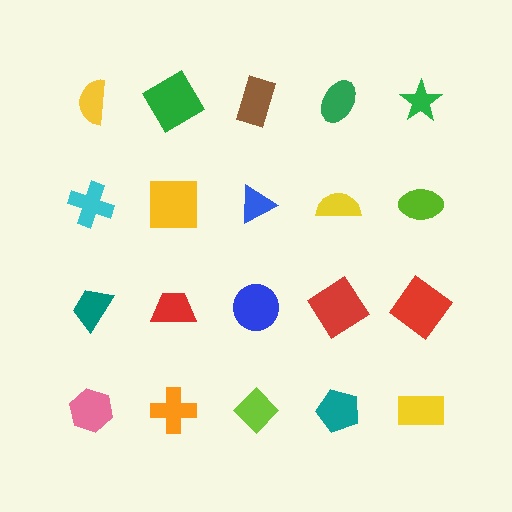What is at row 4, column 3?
A lime diamond.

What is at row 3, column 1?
A teal trapezoid.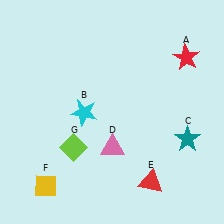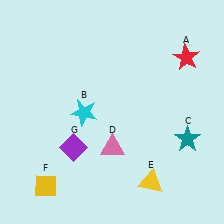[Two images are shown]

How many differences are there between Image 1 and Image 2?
There are 2 differences between the two images.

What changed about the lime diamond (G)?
In Image 1, G is lime. In Image 2, it changed to purple.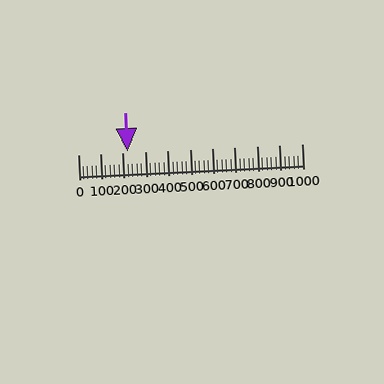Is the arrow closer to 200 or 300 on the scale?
The arrow is closer to 200.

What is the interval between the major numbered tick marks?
The major tick marks are spaced 100 units apart.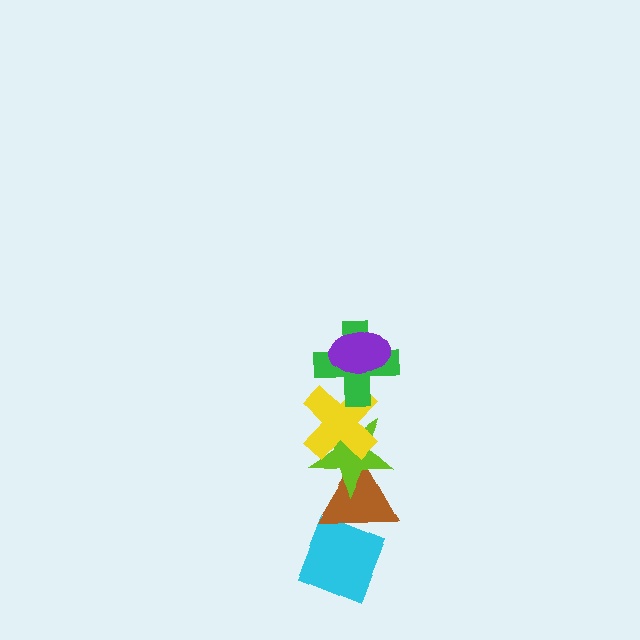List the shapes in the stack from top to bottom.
From top to bottom: the purple ellipse, the green cross, the yellow cross, the lime star, the brown triangle, the cyan diamond.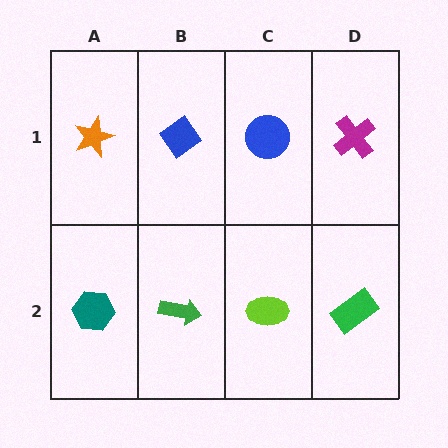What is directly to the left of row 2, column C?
A green arrow.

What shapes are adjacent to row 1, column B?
A green arrow (row 2, column B), an orange star (row 1, column A), a blue circle (row 1, column C).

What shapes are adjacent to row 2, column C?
A blue circle (row 1, column C), a green arrow (row 2, column B), a green rectangle (row 2, column D).